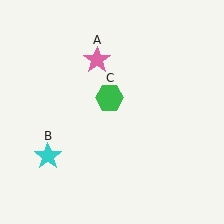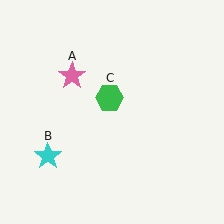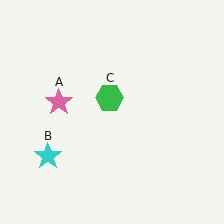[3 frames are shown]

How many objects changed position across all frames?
1 object changed position: pink star (object A).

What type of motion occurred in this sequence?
The pink star (object A) rotated counterclockwise around the center of the scene.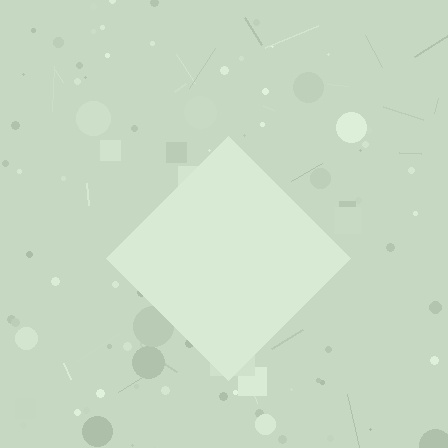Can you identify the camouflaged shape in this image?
The camouflaged shape is a diamond.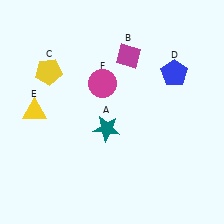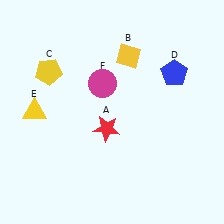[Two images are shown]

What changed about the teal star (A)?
In Image 1, A is teal. In Image 2, it changed to red.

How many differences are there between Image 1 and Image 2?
There are 2 differences between the two images.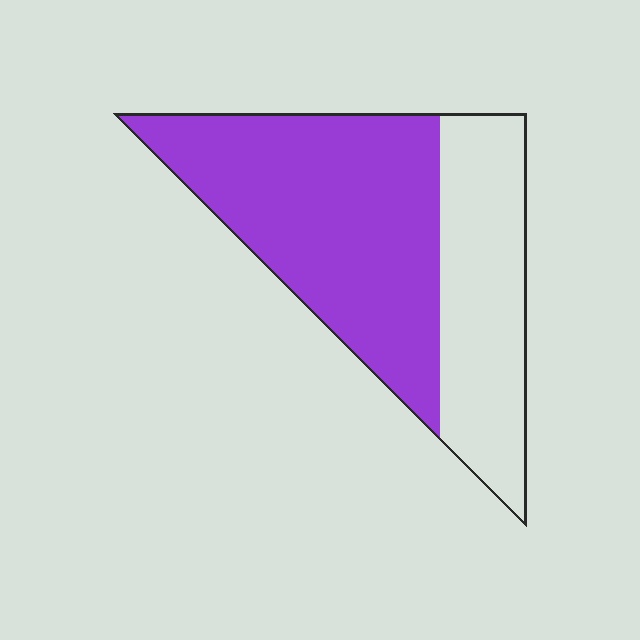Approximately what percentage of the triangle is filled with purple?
Approximately 60%.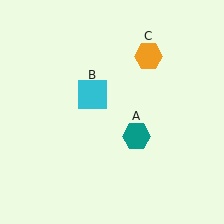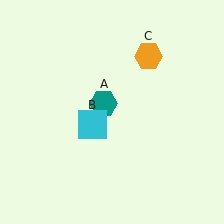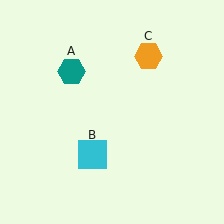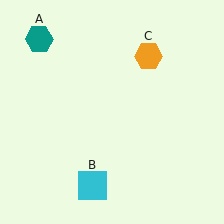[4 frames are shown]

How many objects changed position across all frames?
2 objects changed position: teal hexagon (object A), cyan square (object B).